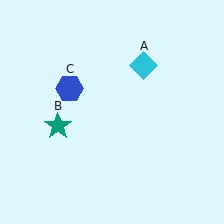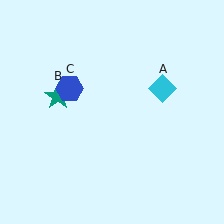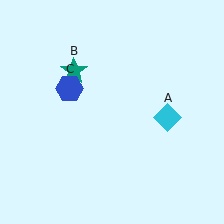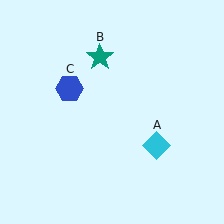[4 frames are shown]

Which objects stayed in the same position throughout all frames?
Blue hexagon (object C) remained stationary.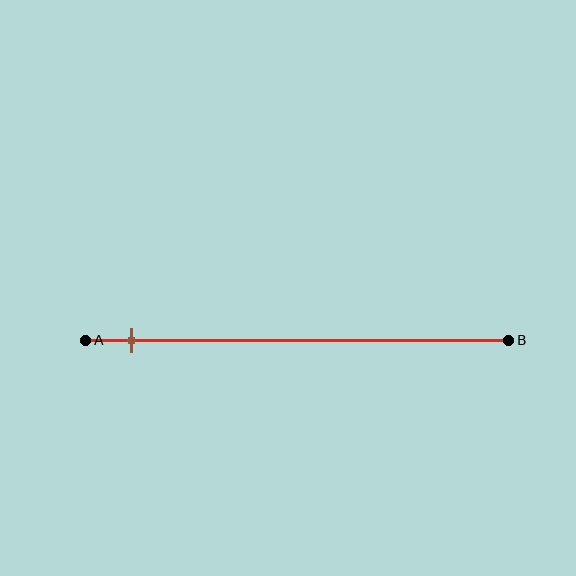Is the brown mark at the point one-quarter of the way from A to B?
No, the mark is at about 10% from A, not at the 25% one-quarter point.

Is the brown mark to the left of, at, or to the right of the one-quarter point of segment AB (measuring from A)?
The brown mark is to the left of the one-quarter point of segment AB.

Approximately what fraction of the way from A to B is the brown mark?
The brown mark is approximately 10% of the way from A to B.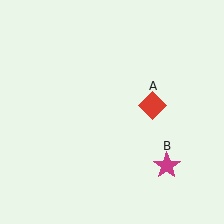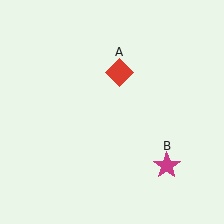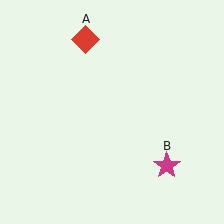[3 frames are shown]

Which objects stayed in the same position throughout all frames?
Magenta star (object B) remained stationary.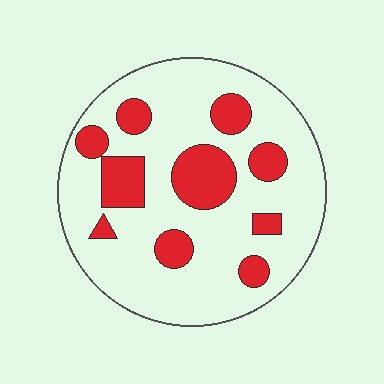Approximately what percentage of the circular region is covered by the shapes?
Approximately 25%.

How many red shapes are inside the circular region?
10.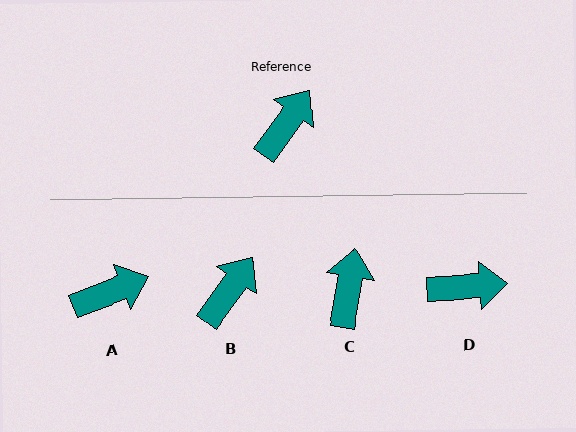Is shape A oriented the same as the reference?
No, it is off by about 34 degrees.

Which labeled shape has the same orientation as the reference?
B.